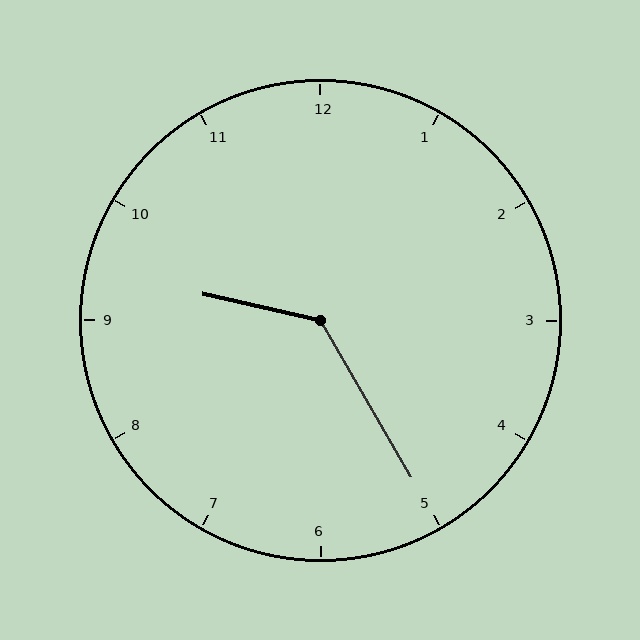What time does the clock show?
9:25.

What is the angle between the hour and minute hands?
Approximately 132 degrees.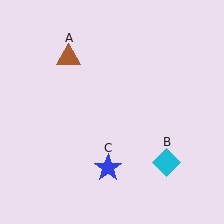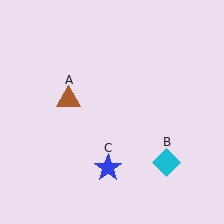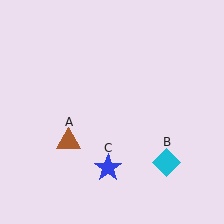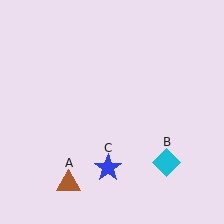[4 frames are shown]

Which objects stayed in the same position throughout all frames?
Cyan diamond (object B) and blue star (object C) remained stationary.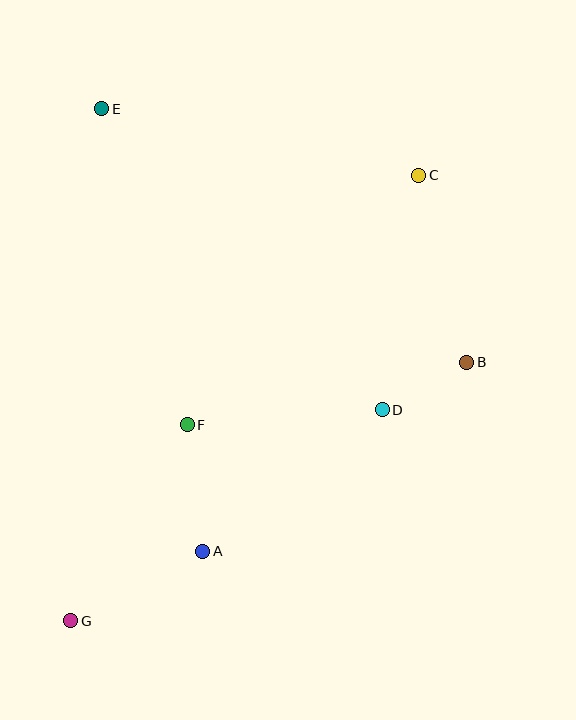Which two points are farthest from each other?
Points C and G are farthest from each other.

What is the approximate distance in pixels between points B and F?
The distance between B and F is approximately 286 pixels.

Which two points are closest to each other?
Points B and D are closest to each other.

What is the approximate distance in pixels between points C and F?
The distance between C and F is approximately 340 pixels.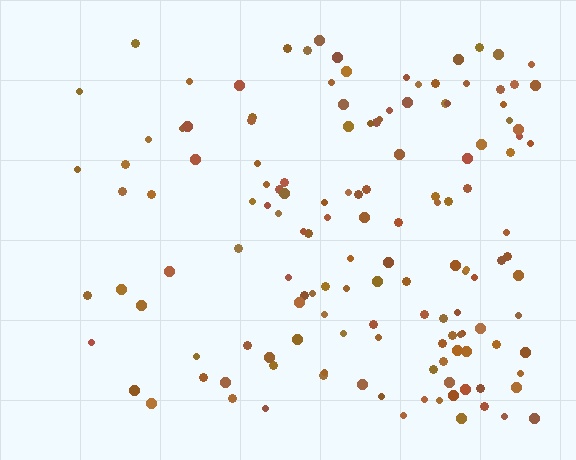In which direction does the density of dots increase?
From left to right, with the right side densest.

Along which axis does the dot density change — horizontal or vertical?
Horizontal.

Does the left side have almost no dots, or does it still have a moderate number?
Still a moderate number, just noticeably fewer than the right.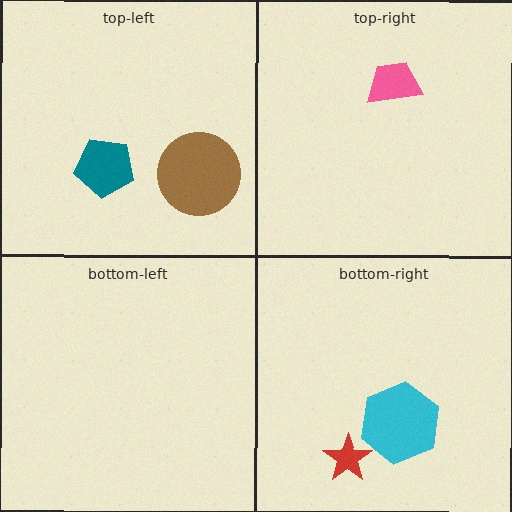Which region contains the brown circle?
The top-left region.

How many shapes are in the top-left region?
2.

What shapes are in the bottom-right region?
The cyan hexagon, the red star.